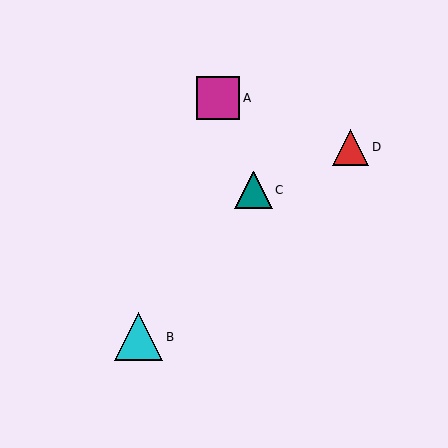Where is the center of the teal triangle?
The center of the teal triangle is at (254, 190).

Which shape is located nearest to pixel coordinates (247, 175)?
The teal triangle (labeled C) at (254, 190) is nearest to that location.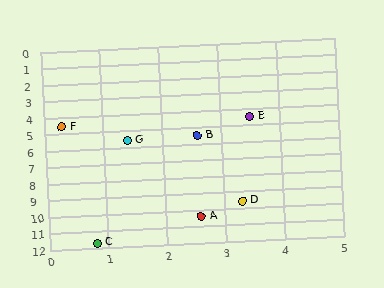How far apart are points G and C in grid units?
Points G and C are about 6.1 grid units apart.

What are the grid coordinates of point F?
Point F is at approximately (0.3, 4.6).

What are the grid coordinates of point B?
Point B is at approximately (2.6, 5.5).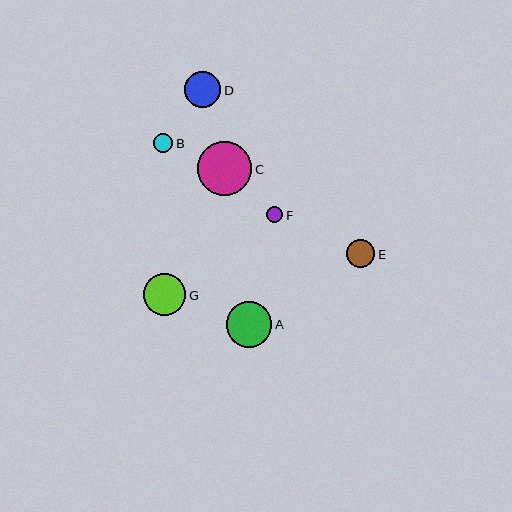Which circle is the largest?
Circle C is the largest with a size of approximately 54 pixels.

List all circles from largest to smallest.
From largest to smallest: C, A, G, D, E, B, F.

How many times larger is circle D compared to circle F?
Circle D is approximately 2.3 times the size of circle F.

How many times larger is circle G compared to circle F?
Circle G is approximately 2.6 times the size of circle F.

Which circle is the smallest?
Circle F is the smallest with a size of approximately 16 pixels.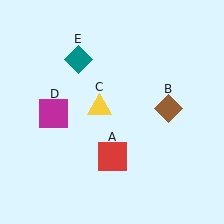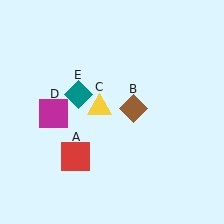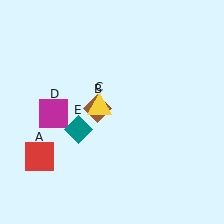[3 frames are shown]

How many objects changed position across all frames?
3 objects changed position: red square (object A), brown diamond (object B), teal diamond (object E).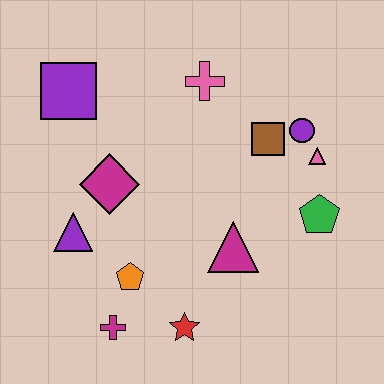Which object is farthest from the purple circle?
The magenta cross is farthest from the purple circle.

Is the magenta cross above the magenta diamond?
No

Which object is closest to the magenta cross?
The orange pentagon is closest to the magenta cross.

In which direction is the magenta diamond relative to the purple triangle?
The magenta diamond is above the purple triangle.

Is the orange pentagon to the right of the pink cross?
No